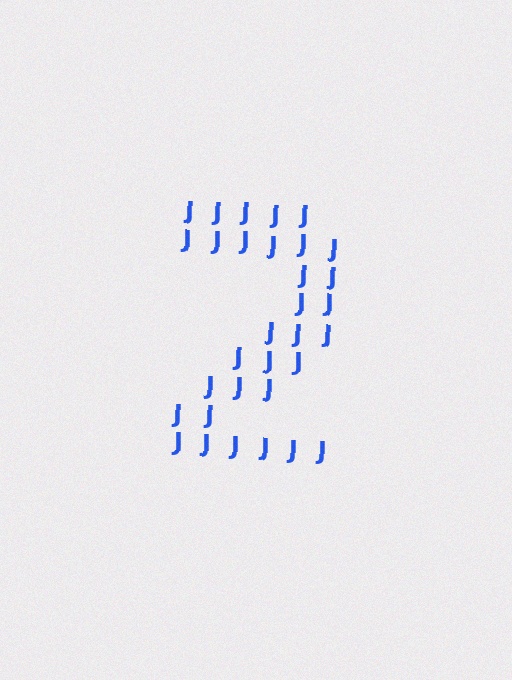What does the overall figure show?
The overall figure shows the digit 2.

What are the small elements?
The small elements are letter J's.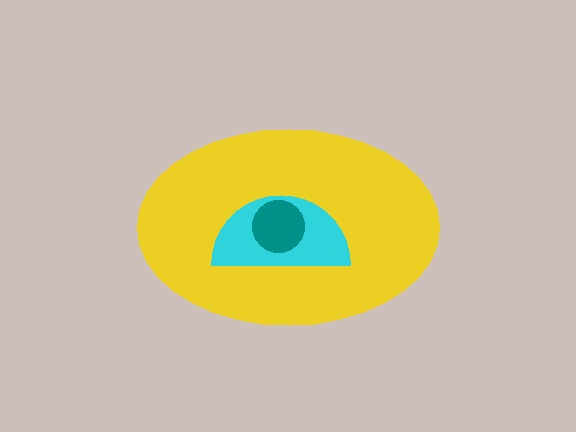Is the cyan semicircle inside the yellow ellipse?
Yes.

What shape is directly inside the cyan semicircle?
The teal circle.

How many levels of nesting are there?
3.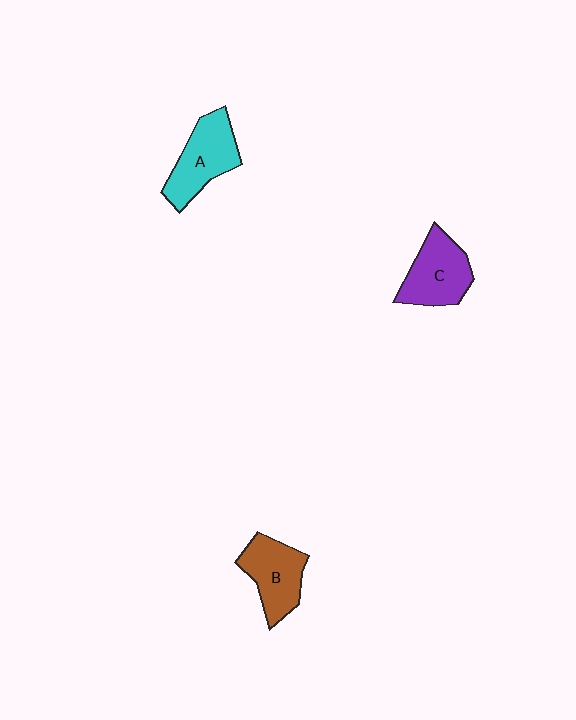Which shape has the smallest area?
Shape B (brown).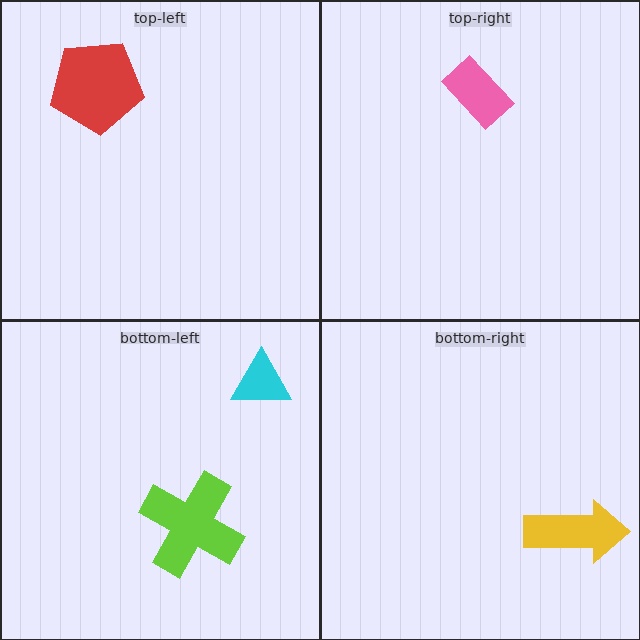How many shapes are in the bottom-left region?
2.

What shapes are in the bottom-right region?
The yellow arrow.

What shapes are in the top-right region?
The pink rectangle.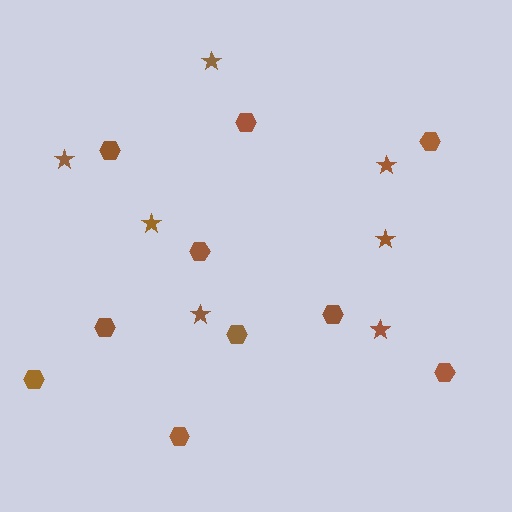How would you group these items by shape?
There are 2 groups: one group of stars (7) and one group of hexagons (10).